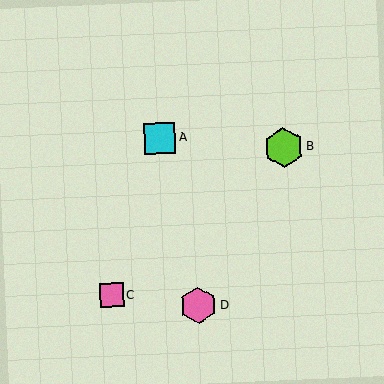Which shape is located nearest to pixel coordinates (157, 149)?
The cyan square (labeled A) at (160, 139) is nearest to that location.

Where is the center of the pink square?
The center of the pink square is at (112, 295).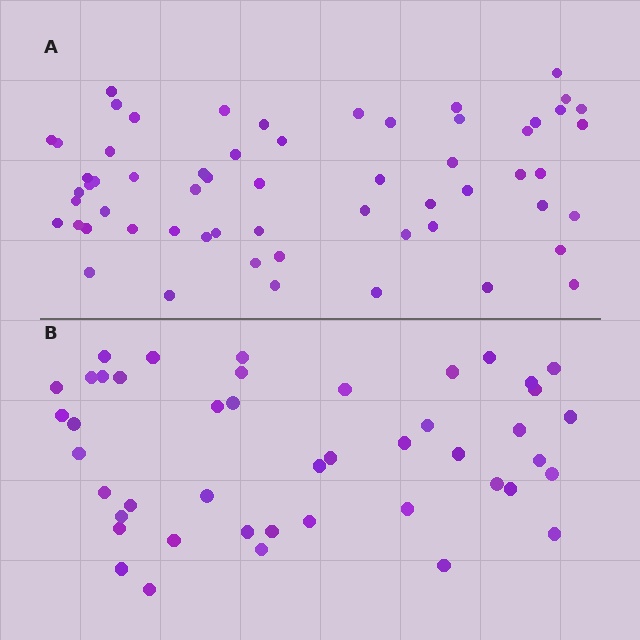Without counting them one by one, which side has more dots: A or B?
Region A (the top region) has more dots.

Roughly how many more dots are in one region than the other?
Region A has approximately 15 more dots than region B.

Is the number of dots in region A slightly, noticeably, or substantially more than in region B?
Region A has noticeably more, but not dramatically so. The ratio is roughly 1.3 to 1.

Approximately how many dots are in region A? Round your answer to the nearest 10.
About 60 dots.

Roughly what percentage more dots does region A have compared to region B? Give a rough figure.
About 35% more.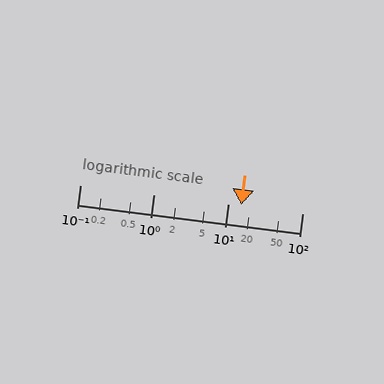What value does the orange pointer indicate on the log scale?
The pointer indicates approximately 15.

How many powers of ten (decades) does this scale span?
The scale spans 3 decades, from 0.1 to 100.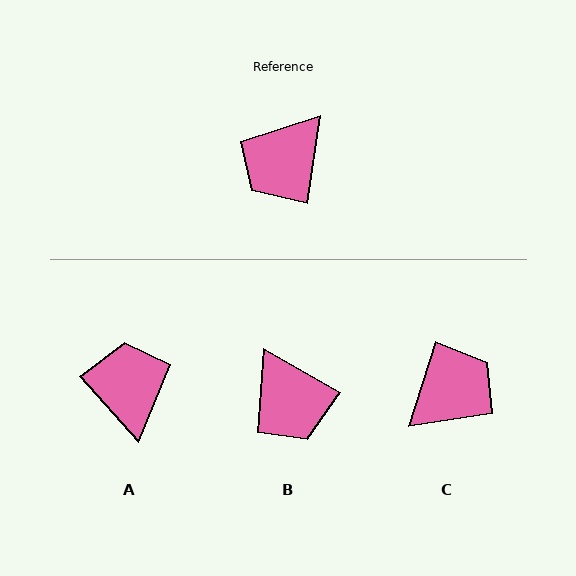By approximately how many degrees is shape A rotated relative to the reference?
Approximately 130 degrees clockwise.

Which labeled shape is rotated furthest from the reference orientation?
C, about 171 degrees away.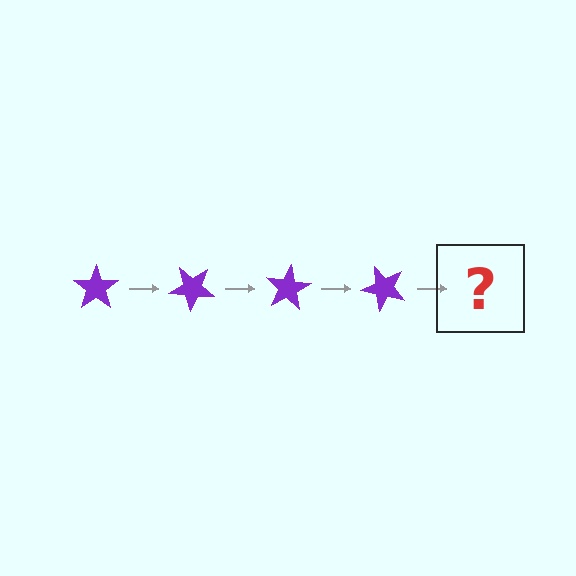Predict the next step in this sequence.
The next step is a purple star rotated 160 degrees.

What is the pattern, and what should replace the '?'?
The pattern is that the star rotates 40 degrees each step. The '?' should be a purple star rotated 160 degrees.